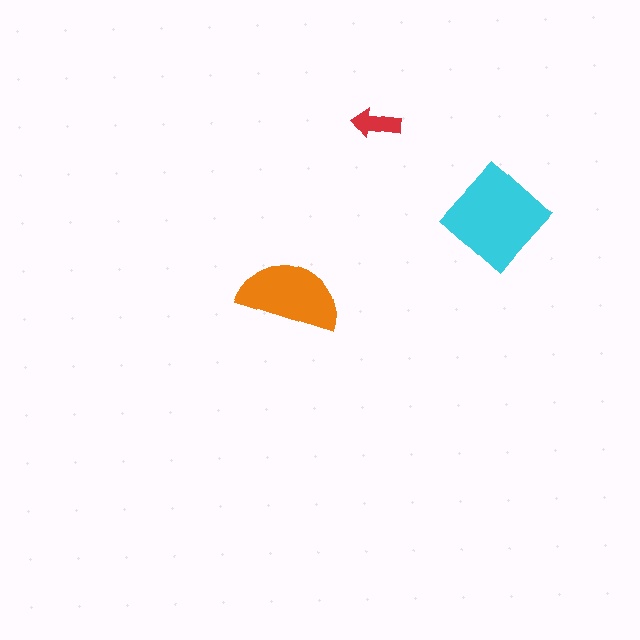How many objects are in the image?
There are 3 objects in the image.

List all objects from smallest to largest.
The red arrow, the orange semicircle, the cyan diamond.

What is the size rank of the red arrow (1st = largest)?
3rd.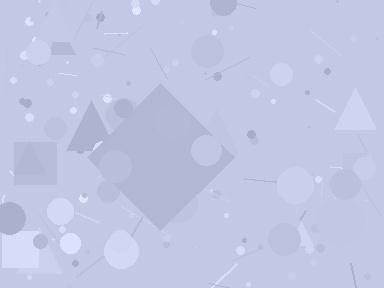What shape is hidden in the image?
A diamond is hidden in the image.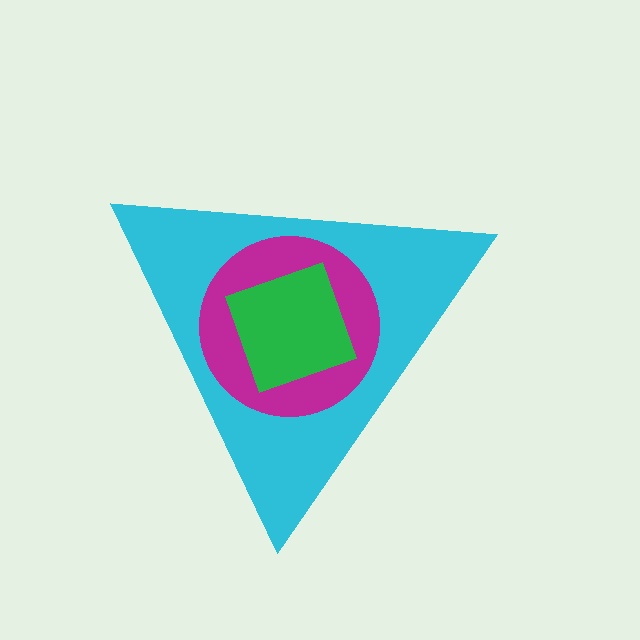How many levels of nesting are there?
3.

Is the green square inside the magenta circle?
Yes.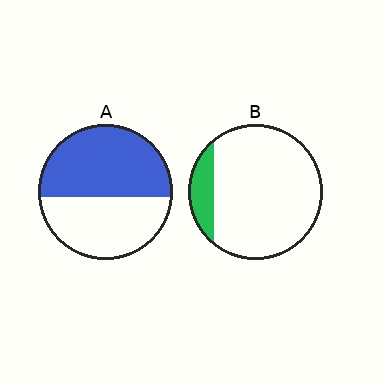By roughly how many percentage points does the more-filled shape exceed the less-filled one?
By roughly 40 percentage points (A over B).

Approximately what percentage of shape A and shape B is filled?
A is approximately 55% and B is approximately 15%.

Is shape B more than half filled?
No.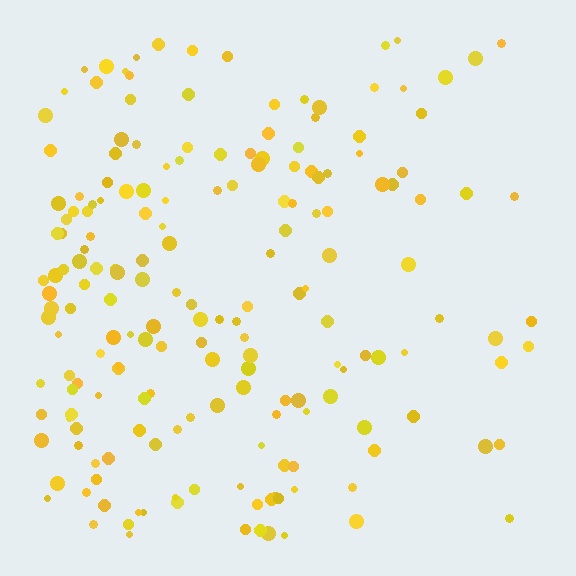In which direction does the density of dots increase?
From right to left, with the left side densest.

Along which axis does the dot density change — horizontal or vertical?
Horizontal.